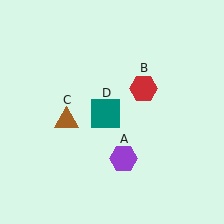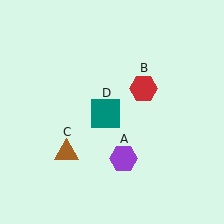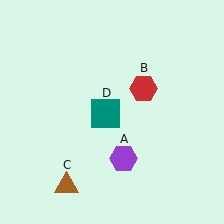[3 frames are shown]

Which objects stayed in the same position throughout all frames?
Purple hexagon (object A) and red hexagon (object B) and teal square (object D) remained stationary.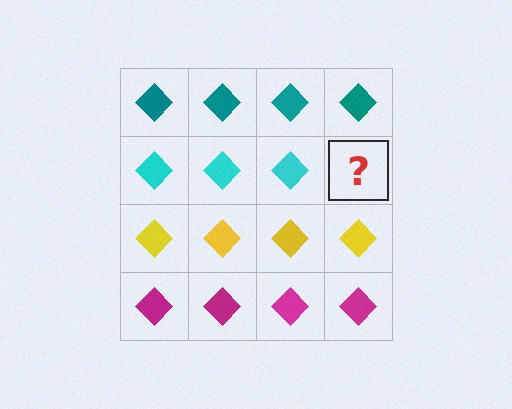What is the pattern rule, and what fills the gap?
The rule is that each row has a consistent color. The gap should be filled with a cyan diamond.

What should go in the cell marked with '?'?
The missing cell should contain a cyan diamond.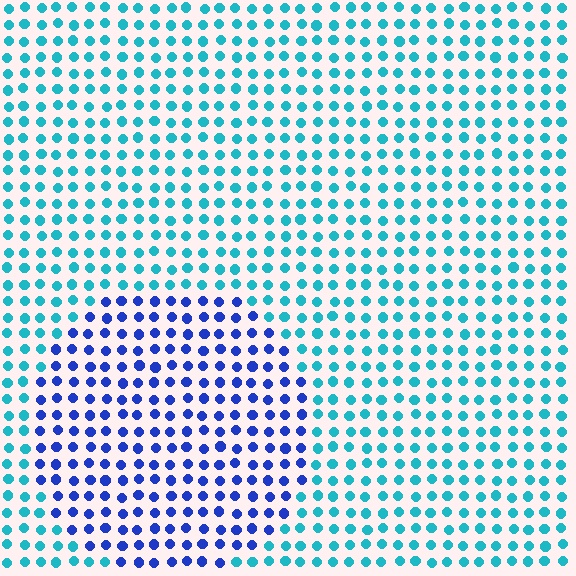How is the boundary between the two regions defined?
The boundary is defined purely by a slight shift in hue (about 46 degrees). Spacing, size, and orientation are identical on both sides.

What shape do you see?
I see a circle.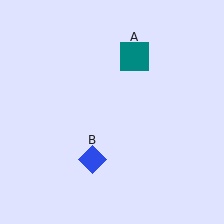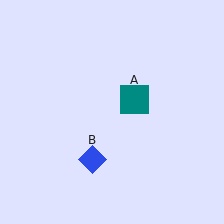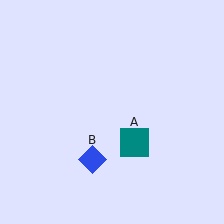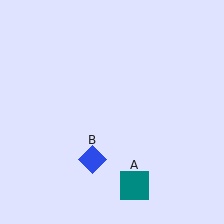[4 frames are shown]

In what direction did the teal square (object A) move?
The teal square (object A) moved down.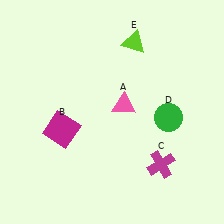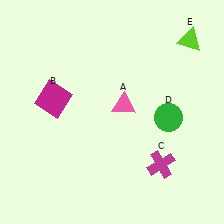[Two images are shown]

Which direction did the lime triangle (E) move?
The lime triangle (E) moved right.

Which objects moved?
The objects that moved are: the magenta square (B), the lime triangle (E).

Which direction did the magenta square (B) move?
The magenta square (B) moved up.